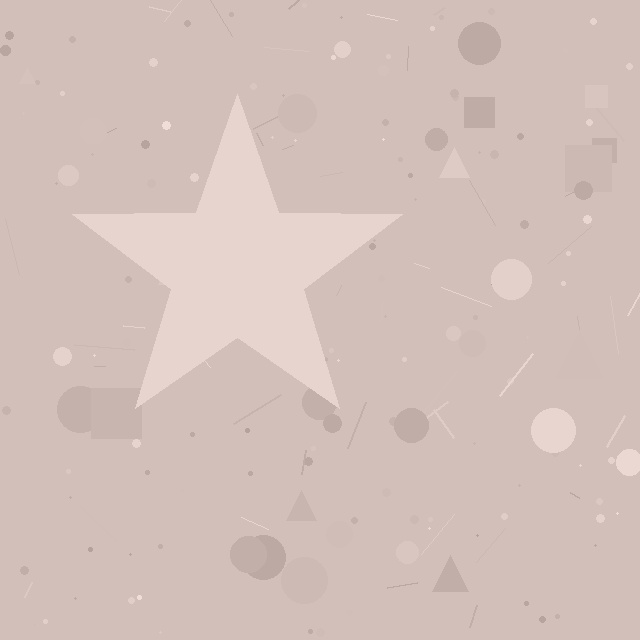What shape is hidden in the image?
A star is hidden in the image.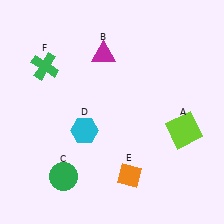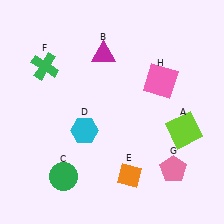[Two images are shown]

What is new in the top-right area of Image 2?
A pink square (H) was added in the top-right area of Image 2.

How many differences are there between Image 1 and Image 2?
There are 2 differences between the two images.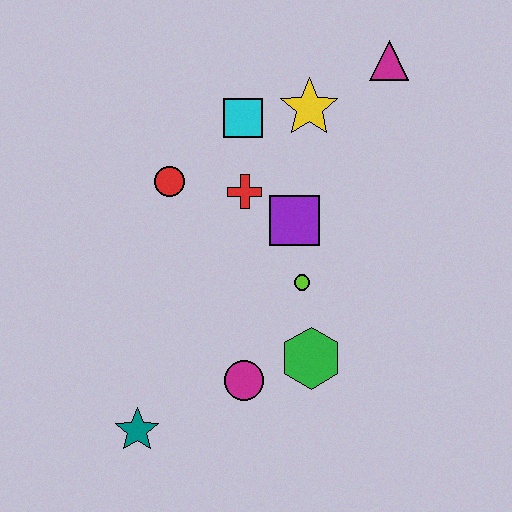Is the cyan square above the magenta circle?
Yes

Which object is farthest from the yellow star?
The teal star is farthest from the yellow star.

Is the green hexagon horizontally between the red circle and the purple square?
No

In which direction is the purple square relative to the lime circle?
The purple square is above the lime circle.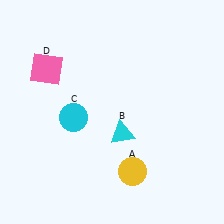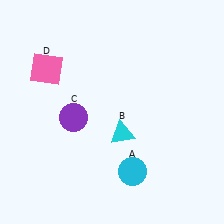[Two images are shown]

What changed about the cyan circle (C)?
In Image 1, C is cyan. In Image 2, it changed to purple.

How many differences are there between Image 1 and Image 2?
There are 2 differences between the two images.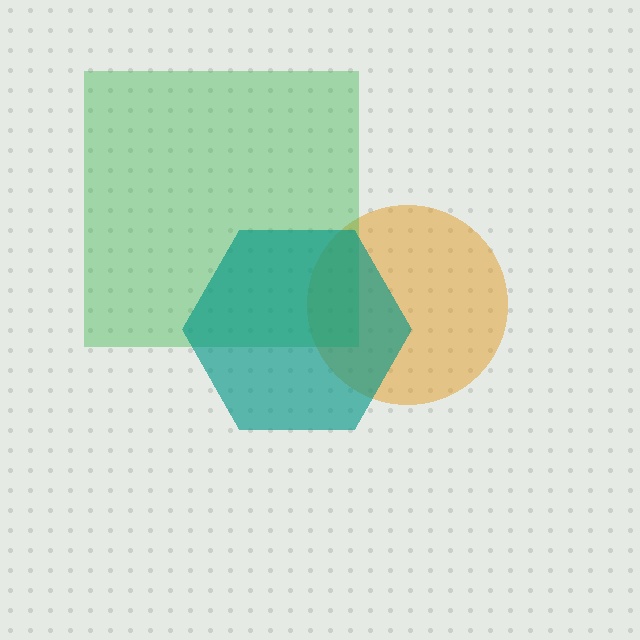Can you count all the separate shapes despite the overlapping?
Yes, there are 3 separate shapes.